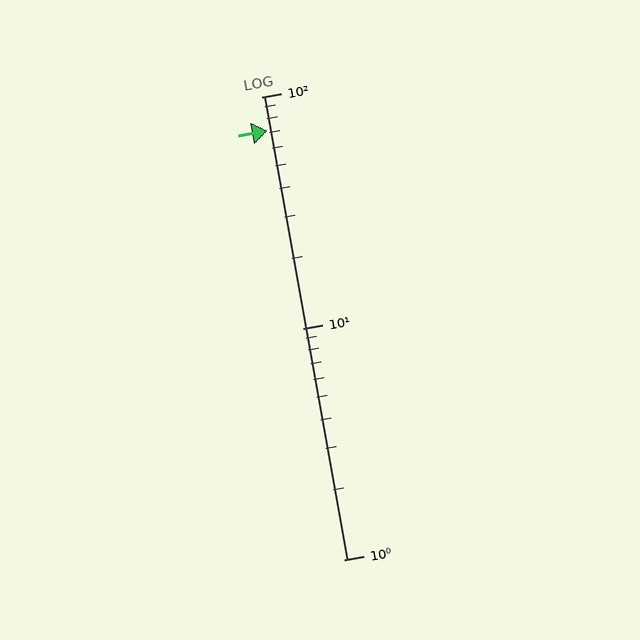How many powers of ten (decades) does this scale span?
The scale spans 2 decades, from 1 to 100.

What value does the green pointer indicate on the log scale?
The pointer indicates approximately 71.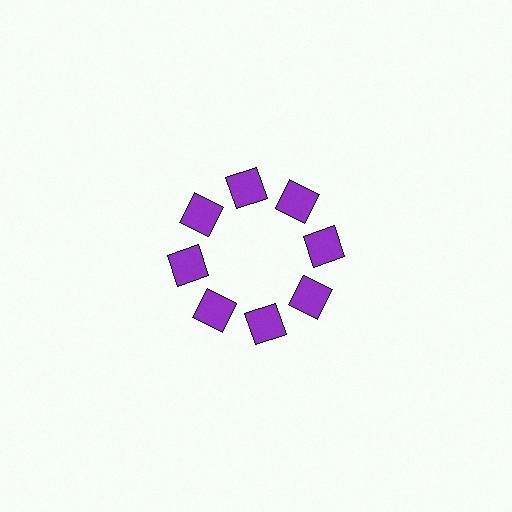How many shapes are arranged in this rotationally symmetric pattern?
There are 8 shapes, arranged in 8 groups of 1.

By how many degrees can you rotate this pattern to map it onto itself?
The pattern maps onto itself every 45 degrees of rotation.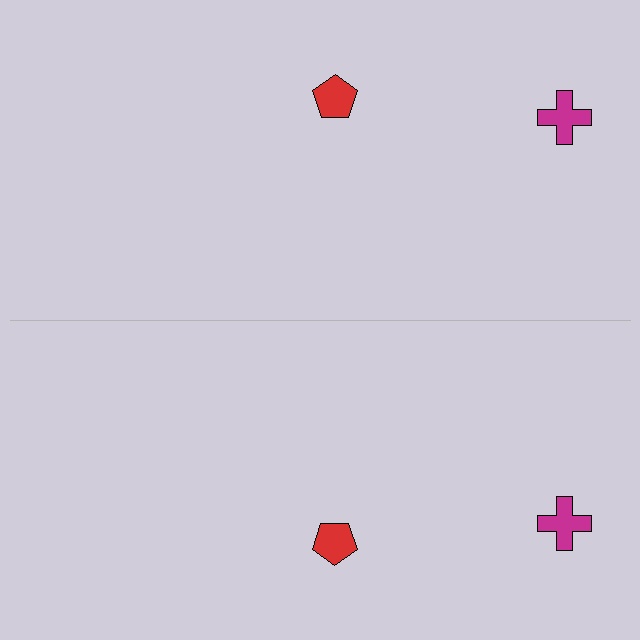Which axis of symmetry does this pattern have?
The pattern has a horizontal axis of symmetry running through the center of the image.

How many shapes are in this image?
There are 4 shapes in this image.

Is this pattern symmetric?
Yes, this pattern has bilateral (reflection) symmetry.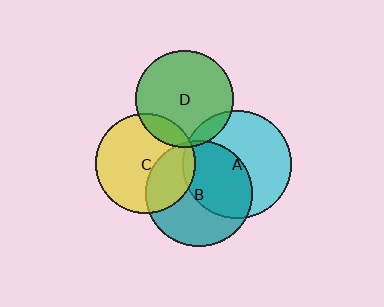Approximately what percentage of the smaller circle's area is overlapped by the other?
Approximately 5%.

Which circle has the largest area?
Circle A (cyan).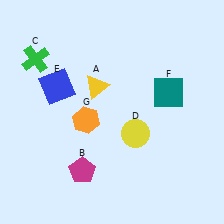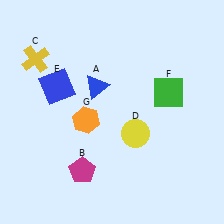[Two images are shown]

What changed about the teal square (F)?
In Image 1, F is teal. In Image 2, it changed to green.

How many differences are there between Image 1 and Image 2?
There are 3 differences between the two images.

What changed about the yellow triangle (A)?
In Image 1, A is yellow. In Image 2, it changed to blue.